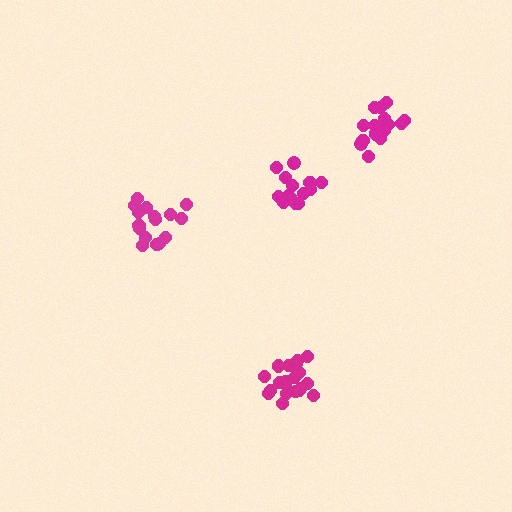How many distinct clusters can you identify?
There are 4 distinct clusters.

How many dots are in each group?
Group 1: 16 dots, Group 2: 16 dots, Group 3: 15 dots, Group 4: 20 dots (67 total).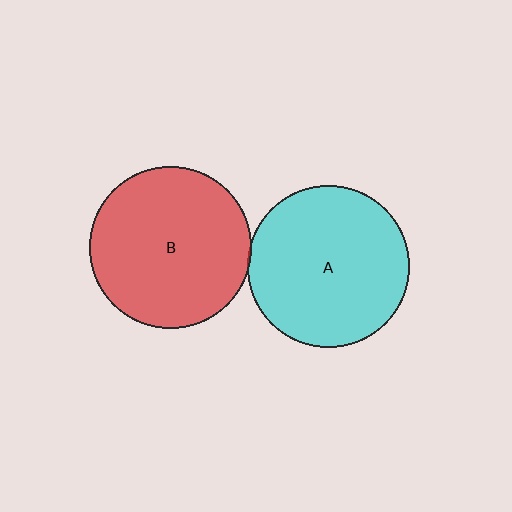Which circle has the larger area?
Circle A (cyan).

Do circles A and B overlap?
Yes.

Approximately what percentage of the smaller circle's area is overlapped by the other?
Approximately 5%.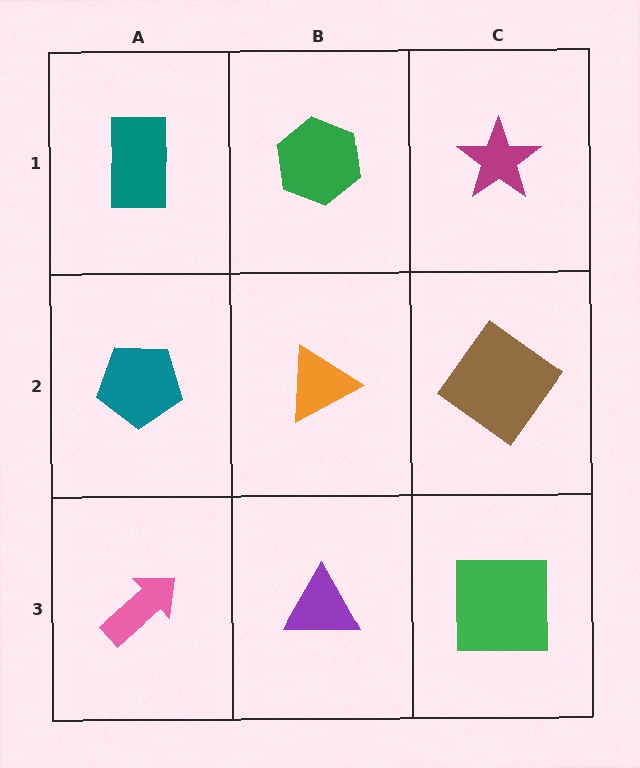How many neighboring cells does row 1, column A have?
2.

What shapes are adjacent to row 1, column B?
An orange triangle (row 2, column B), a teal rectangle (row 1, column A), a magenta star (row 1, column C).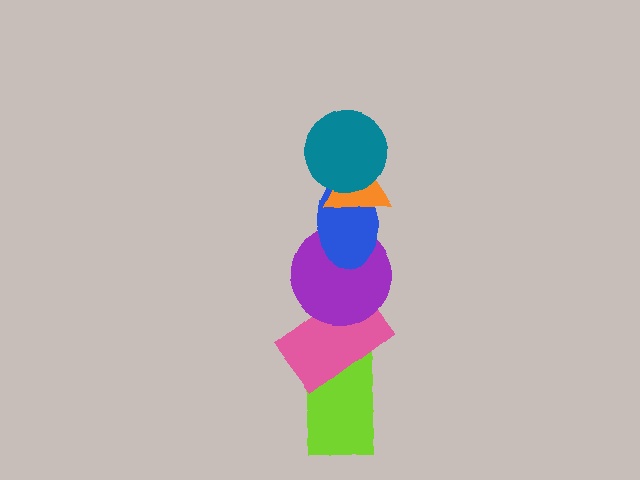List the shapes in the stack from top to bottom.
From top to bottom: the teal circle, the orange triangle, the blue ellipse, the purple circle, the pink rectangle, the lime rectangle.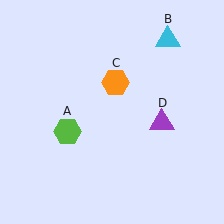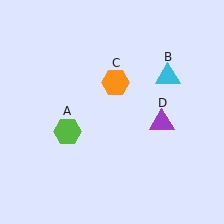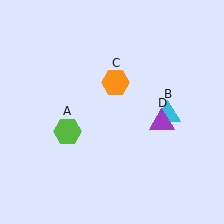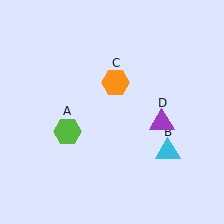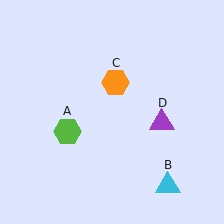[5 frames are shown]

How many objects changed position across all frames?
1 object changed position: cyan triangle (object B).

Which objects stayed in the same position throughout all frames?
Lime hexagon (object A) and orange hexagon (object C) and purple triangle (object D) remained stationary.